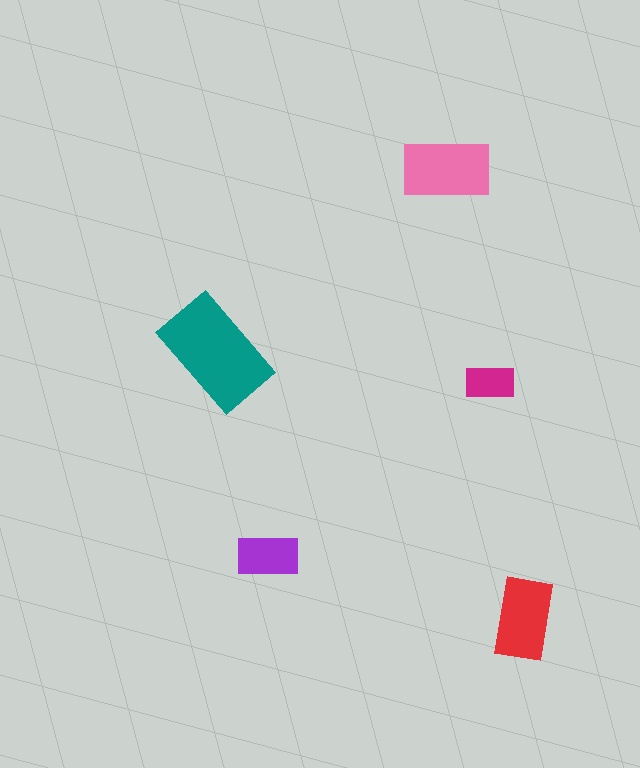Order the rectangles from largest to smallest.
the teal one, the pink one, the red one, the purple one, the magenta one.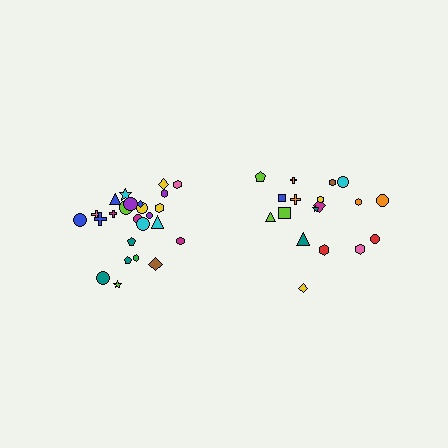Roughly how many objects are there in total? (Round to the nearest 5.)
Roughly 45 objects in total.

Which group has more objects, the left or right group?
The left group.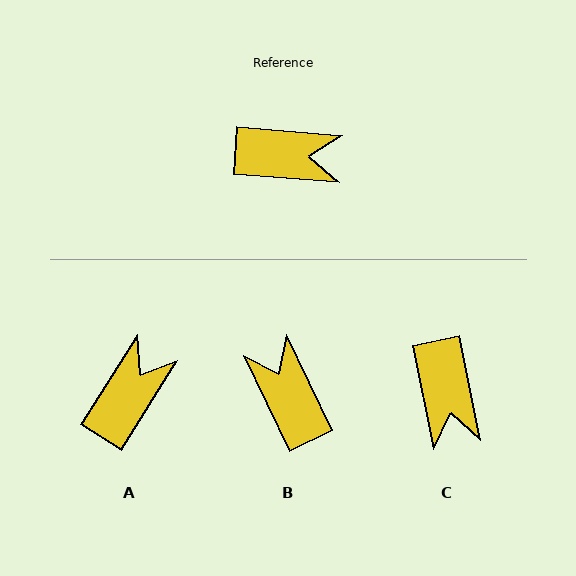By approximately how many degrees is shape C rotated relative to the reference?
Approximately 74 degrees clockwise.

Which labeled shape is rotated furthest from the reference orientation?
B, about 120 degrees away.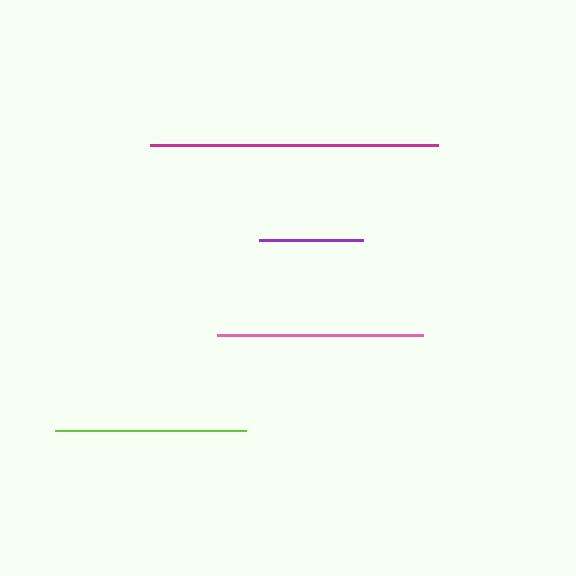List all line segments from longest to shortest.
From longest to shortest: magenta, pink, lime, purple.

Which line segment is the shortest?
The purple line is the shortest at approximately 103 pixels.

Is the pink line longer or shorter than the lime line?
The pink line is longer than the lime line.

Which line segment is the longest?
The magenta line is the longest at approximately 288 pixels.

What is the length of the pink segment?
The pink segment is approximately 206 pixels long.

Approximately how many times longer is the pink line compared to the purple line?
The pink line is approximately 2.0 times the length of the purple line.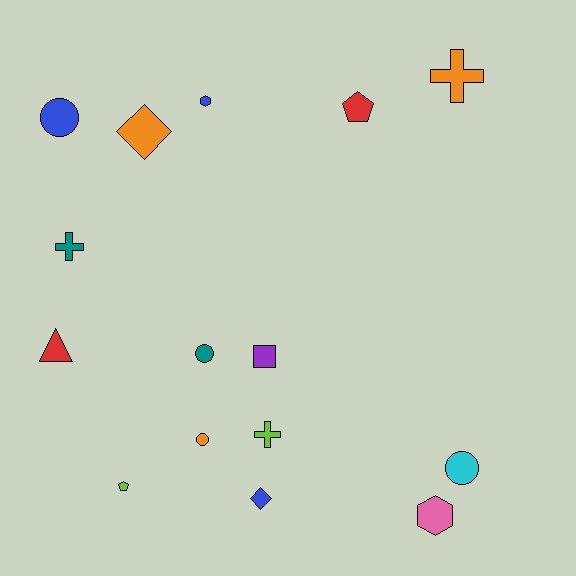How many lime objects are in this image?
There are 2 lime objects.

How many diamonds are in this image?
There are 2 diamonds.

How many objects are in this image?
There are 15 objects.